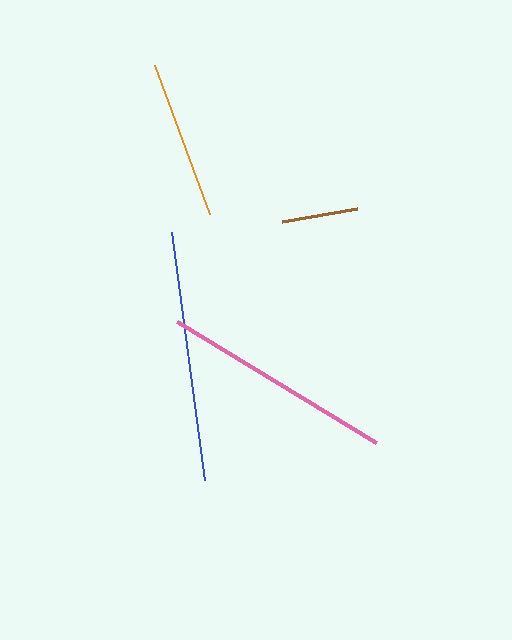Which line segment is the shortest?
The brown line is the shortest at approximately 76 pixels.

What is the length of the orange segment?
The orange segment is approximately 159 pixels long.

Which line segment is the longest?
The blue line is the longest at approximately 250 pixels.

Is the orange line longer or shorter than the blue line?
The blue line is longer than the orange line.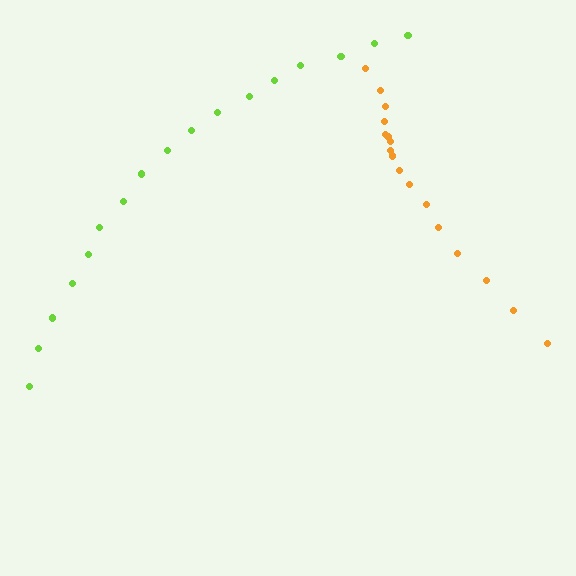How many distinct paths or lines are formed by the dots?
There are 2 distinct paths.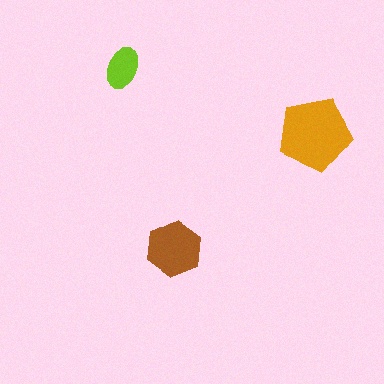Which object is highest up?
The lime ellipse is topmost.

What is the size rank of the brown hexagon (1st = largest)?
2nd.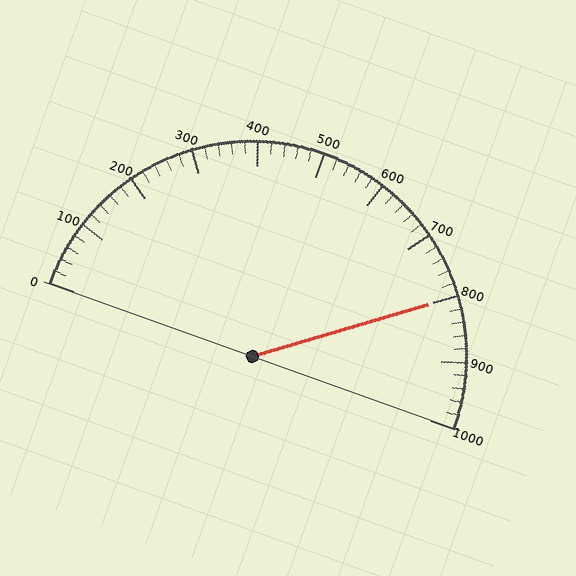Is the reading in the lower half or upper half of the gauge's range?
The reading is in the upper half of the range (0 to 1000).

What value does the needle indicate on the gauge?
The needle indicates approximately 800.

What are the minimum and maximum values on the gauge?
The gauge ranges from 0 to 1000.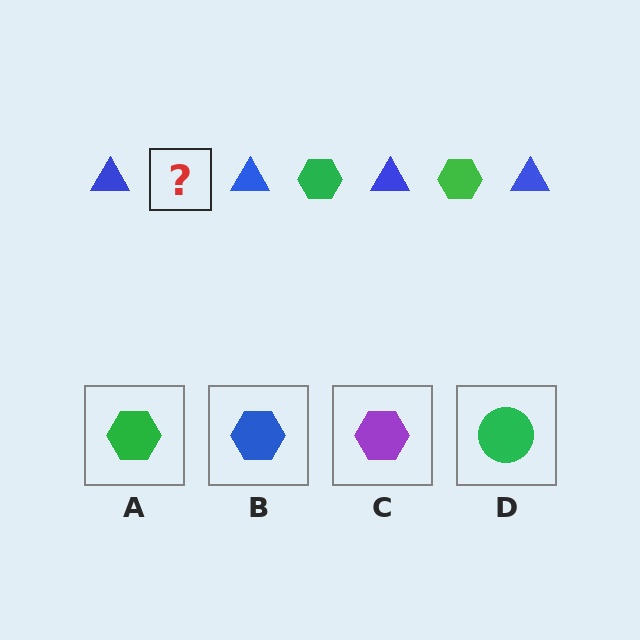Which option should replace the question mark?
Option A.